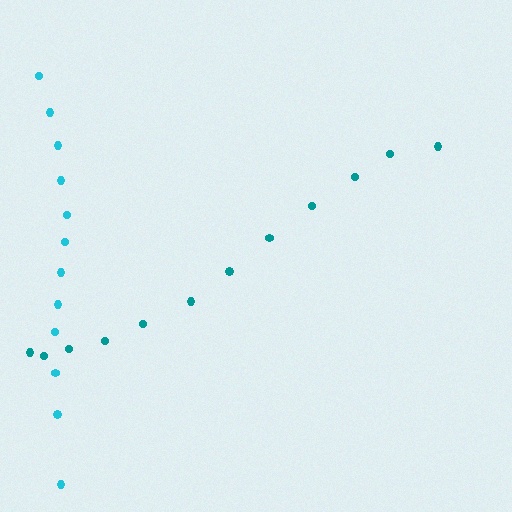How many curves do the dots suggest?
There are 2 distinct paths.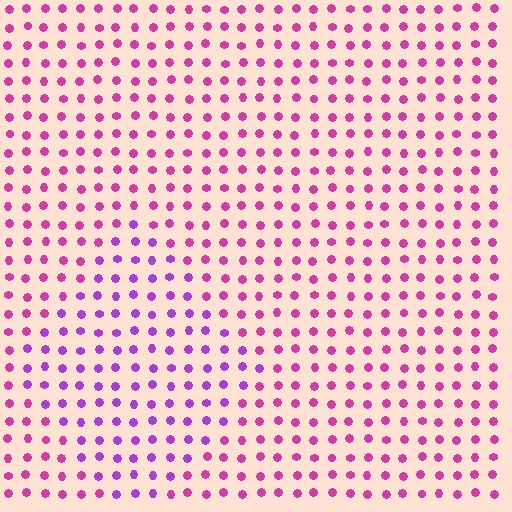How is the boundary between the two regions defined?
The boundary is defined purely by a slight shift in hue (about 32 degrees). Spacing, size, and orientation are identical on both sides.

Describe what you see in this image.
The image is filled with small magenta elements in a uniform arrangement. A diamond-shaped region is visible where the elements are tinted to a slightly different hue, forming a subtle color boundary.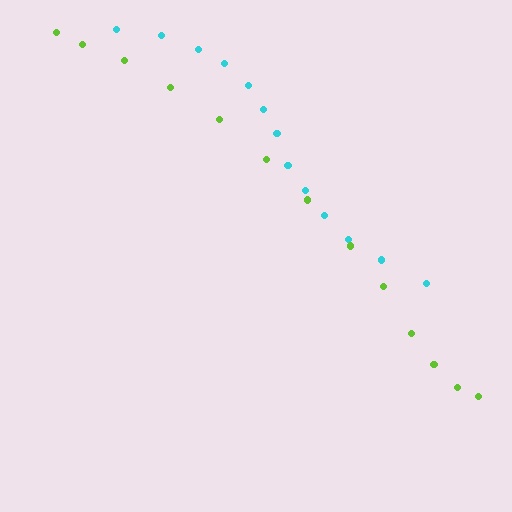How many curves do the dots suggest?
There are 2 distinct paths.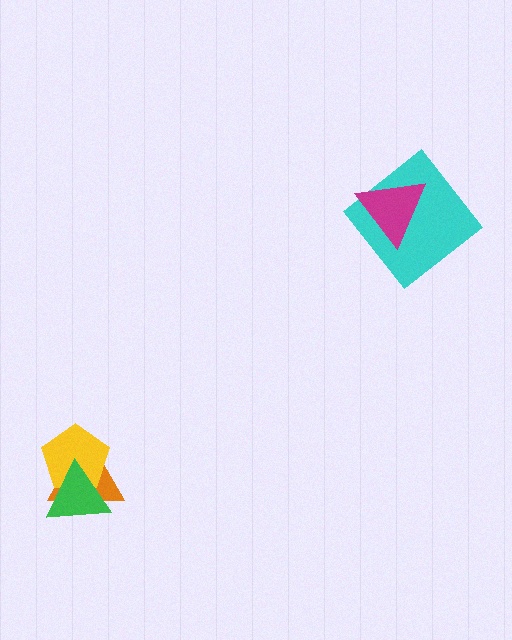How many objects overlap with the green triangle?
2 objects overlap with the green triangle.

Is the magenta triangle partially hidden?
No, no other shape covers it.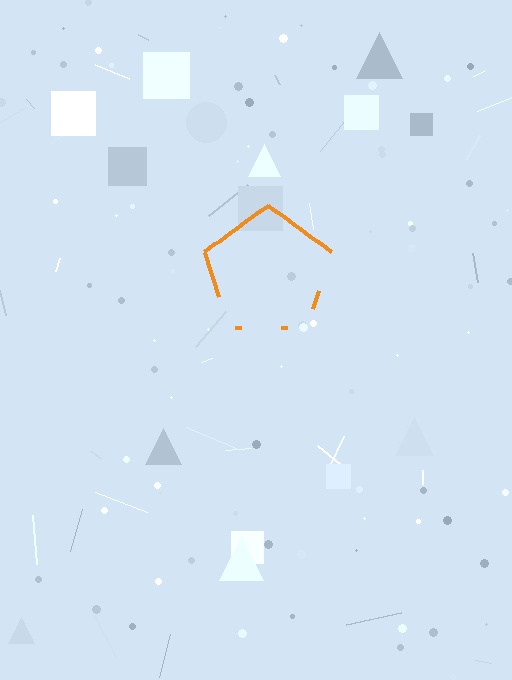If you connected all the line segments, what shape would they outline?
They would outline a pentagon.